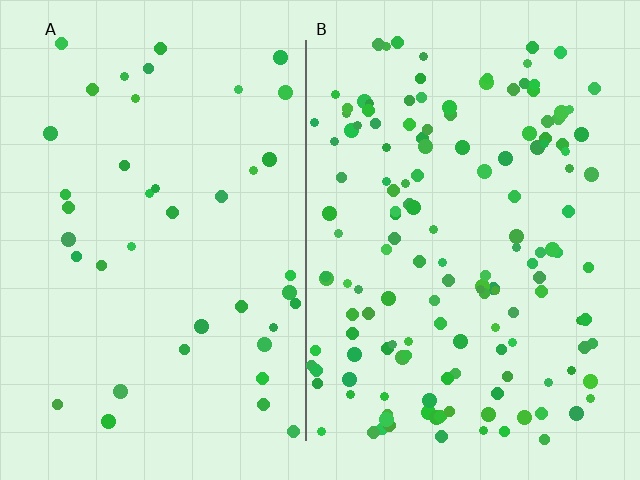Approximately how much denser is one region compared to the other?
Approximately 3.6× — region B over region A.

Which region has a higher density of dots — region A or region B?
B (the right).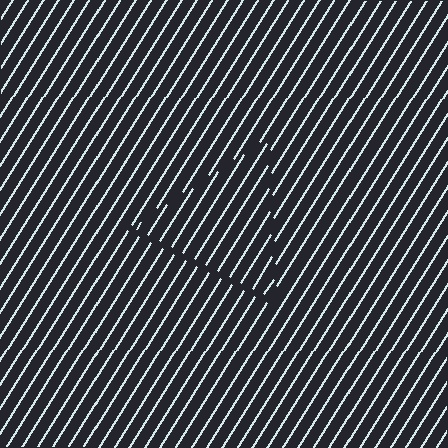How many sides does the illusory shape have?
3 sides — the line-ends trace a triangle.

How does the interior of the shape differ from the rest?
The interior of the shape contains the same grating, shifted by half a period — the contour is defined by the phase discontinuity where line-ends from the inner and outer gratings abut.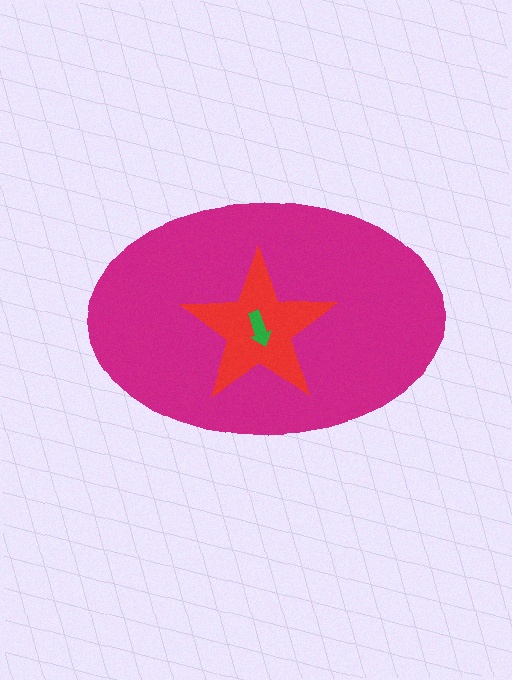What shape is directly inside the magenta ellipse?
The red star.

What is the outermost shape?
The magenta ellipse.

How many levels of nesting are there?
3.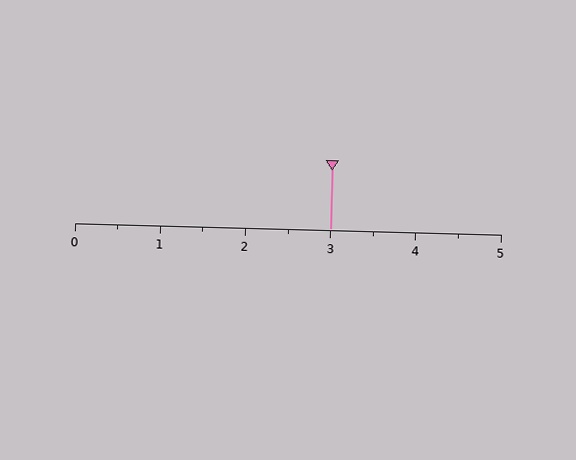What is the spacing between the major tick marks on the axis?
The major ticks are spaced 1 apart.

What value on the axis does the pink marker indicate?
The marker indicates approximately 3.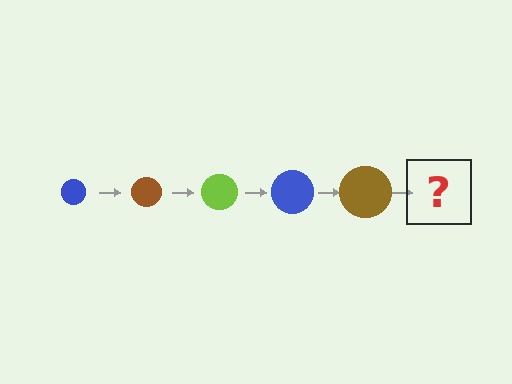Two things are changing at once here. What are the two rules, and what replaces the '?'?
The two rules are that the circle grows larger each step and the color cycles through blue, brown, and lime. The '?' should be a lime circle, larger than the previous one.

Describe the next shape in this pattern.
It should be a lime circle, larger than the previous one.